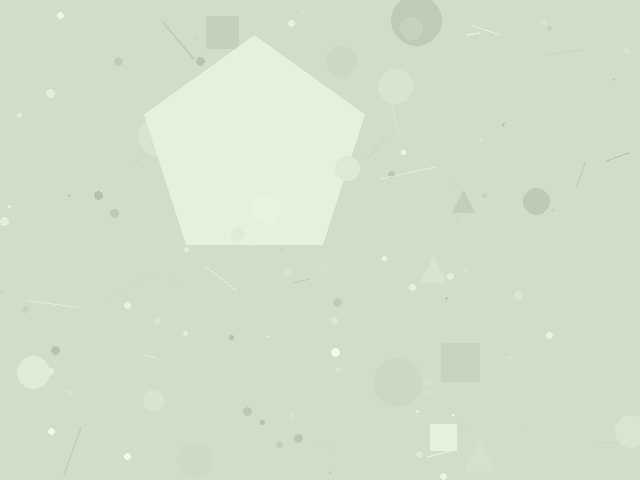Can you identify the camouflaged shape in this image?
The camouflaged shape is a pentagon.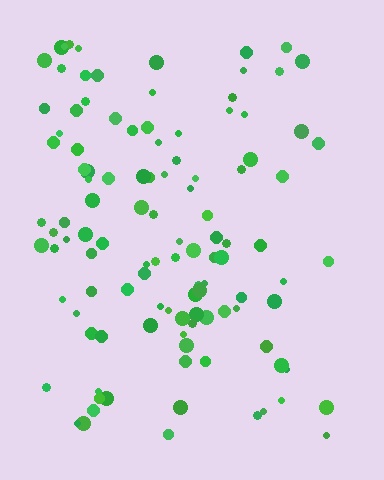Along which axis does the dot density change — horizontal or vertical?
Horizontal.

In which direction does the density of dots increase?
From right to left, with the left side densest.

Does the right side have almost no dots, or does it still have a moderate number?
Still a moderate number, just noticeably fewer than the left.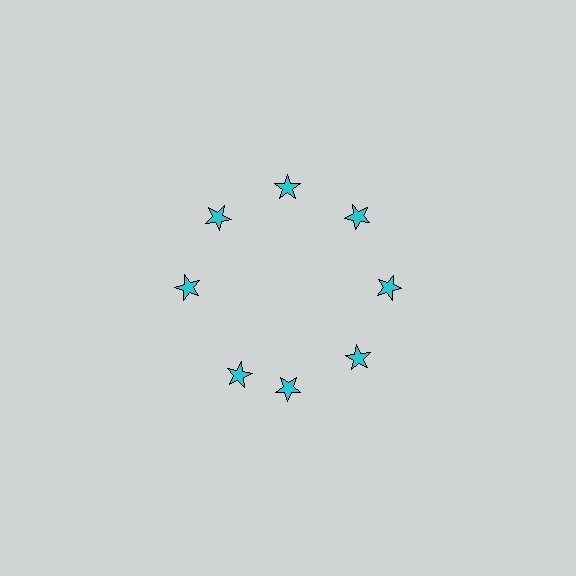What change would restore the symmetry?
The symmetry would be restored by rotating it back into even spacing with its neighbors so that all 8 stars sit at equal angles and equal distance from the center.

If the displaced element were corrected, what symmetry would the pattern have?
It would have 8-fold rotational symmetry — the pattern would map onto itself every 45 degrees.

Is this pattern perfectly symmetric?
No. The 8 cyan stars are arranged in a ring, but one element near the 8 o'clock position is rotated out of alignment along the ring, breaking the 8-fold rotational symmetry.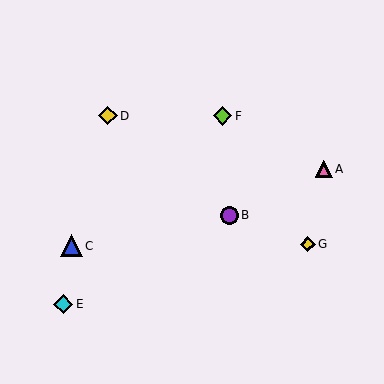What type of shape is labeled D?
Shape D is a yellow diamond.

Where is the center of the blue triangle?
The center of the blue triangle is at (72, 246).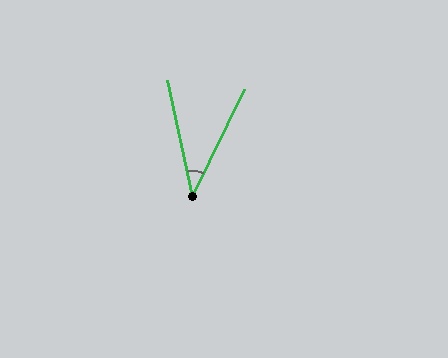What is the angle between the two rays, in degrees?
Approximately 38 degrees.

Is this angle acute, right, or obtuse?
It is acute.